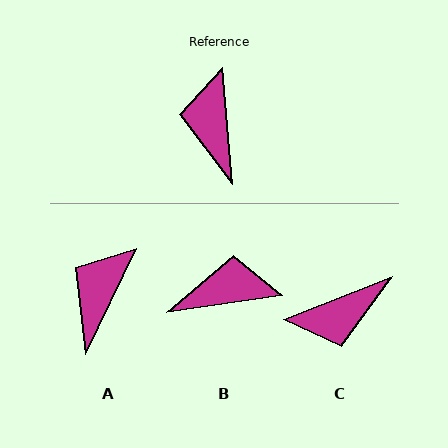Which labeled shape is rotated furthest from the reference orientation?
C, about 107 degrees away.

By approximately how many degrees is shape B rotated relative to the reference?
Approximately 87 degrees clockwise.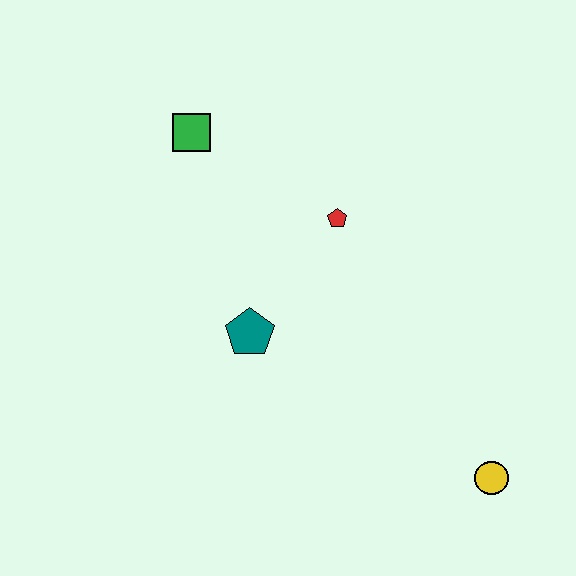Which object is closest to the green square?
The red pentagon is closest to the green square.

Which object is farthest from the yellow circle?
The green square is farthest from the yellow circle.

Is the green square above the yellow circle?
Yes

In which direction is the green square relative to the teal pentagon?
The green square is above the teal pentagon.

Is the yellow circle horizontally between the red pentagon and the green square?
No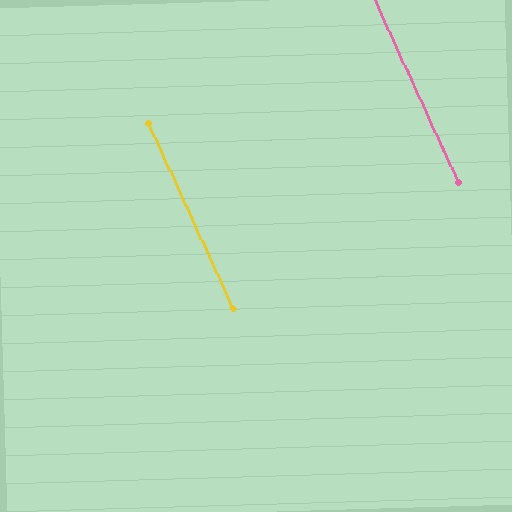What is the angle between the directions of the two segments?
Approximately 0 degrees.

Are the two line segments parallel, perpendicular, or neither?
Parallel — their directions differ by only 0.3°.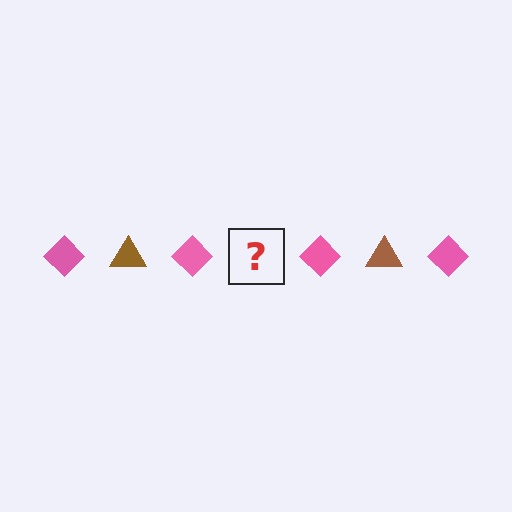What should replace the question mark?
The question mark should be replaced with a brown triangle.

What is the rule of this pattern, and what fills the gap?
The rule is that the pattern alternates between pink diamond and brown triangle. The gap should be filled with a brown triangle.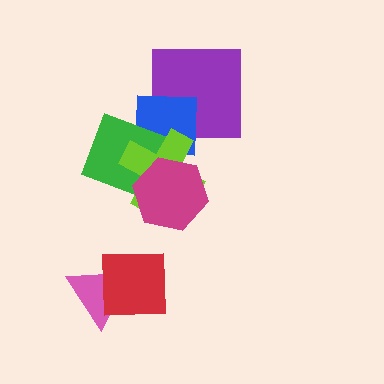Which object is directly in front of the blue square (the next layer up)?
The green diamond is directly in front of the blue square.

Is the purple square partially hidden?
Yes, it is partially covered by another shape.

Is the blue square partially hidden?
Yes, it is partially covered by another shape.